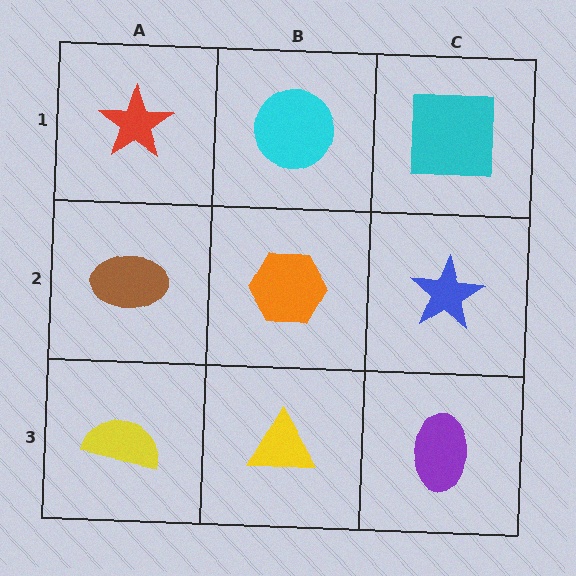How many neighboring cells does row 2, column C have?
3.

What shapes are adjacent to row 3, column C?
A blue star (row 2, column C), a yellow triangle (row 3, column B).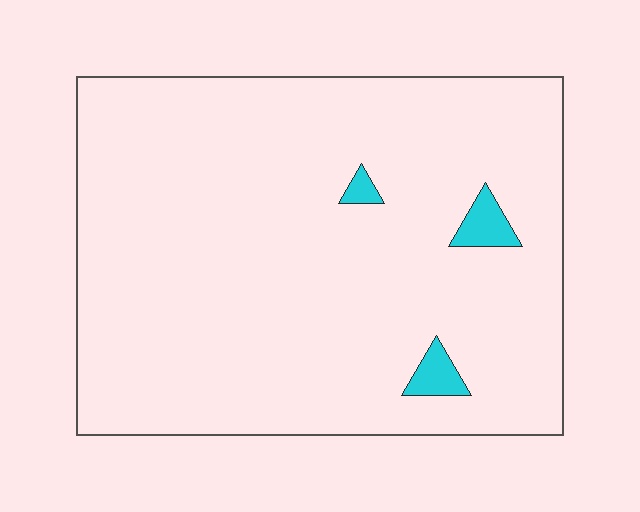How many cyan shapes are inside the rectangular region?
3.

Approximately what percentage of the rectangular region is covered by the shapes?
Approximately 5%.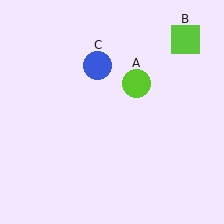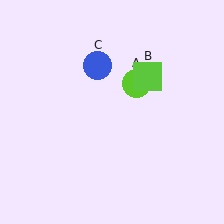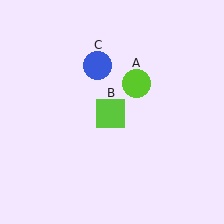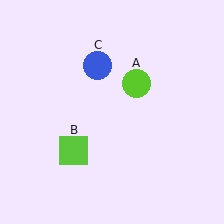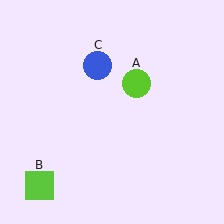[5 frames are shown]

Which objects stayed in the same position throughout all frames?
Lime circle (object A) and blue circle (object C) remained stationary.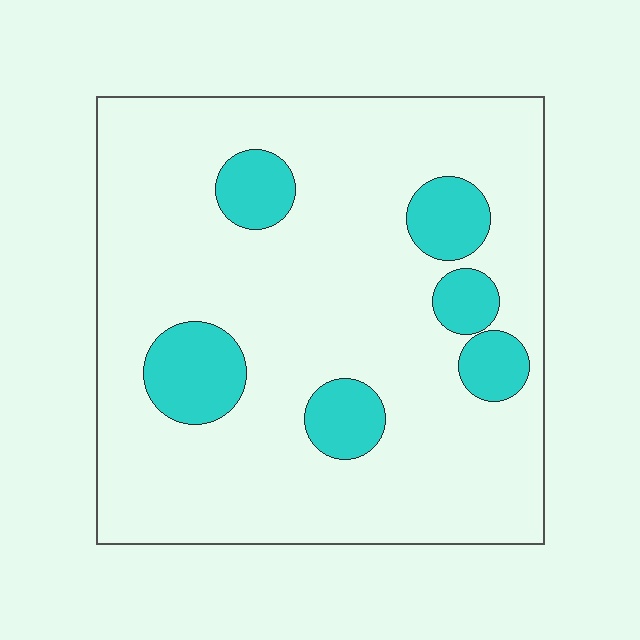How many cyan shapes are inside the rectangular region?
6.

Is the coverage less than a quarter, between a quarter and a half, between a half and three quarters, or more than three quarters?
Less than a quarter.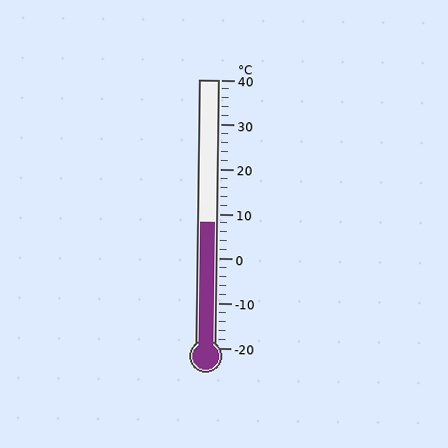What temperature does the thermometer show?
The thermometer shows approximately 8°C.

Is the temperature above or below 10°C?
The temperature is below 10°C.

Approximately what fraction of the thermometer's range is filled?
The thermometer is filled to approximately 45% of its range.